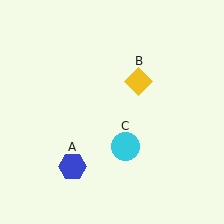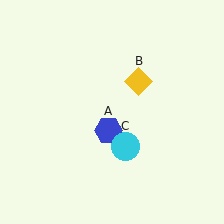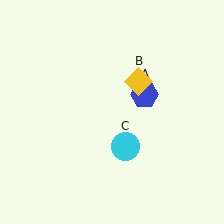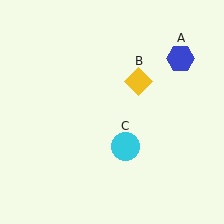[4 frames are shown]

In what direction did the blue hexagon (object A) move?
The blue hexagon (object A) moved up and to the right.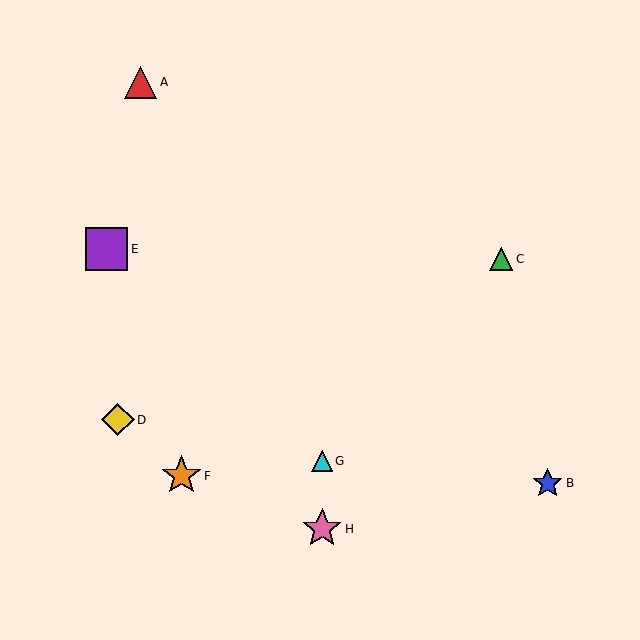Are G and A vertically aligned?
No, G is at x≈322 and A is at x≈141.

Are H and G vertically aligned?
Yes, both are at x≈322.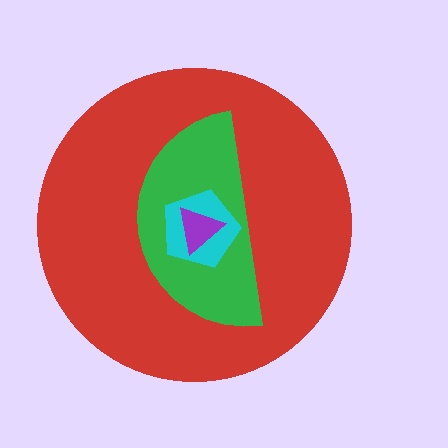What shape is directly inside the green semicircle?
The cyan pentagon.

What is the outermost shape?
The red circle.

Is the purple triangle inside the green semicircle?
Yes.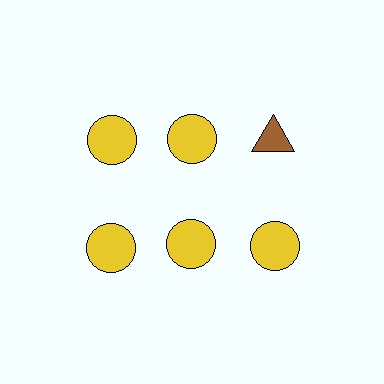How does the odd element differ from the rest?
It differs in both color (brown instead of yellow) and shape (triangle instead of circle).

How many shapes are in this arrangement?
There are 6 shapes arranged in a grid pattern.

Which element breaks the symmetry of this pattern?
The brown triangle in the top row, center column breaks the symmetry. All other shapes are yellow circles.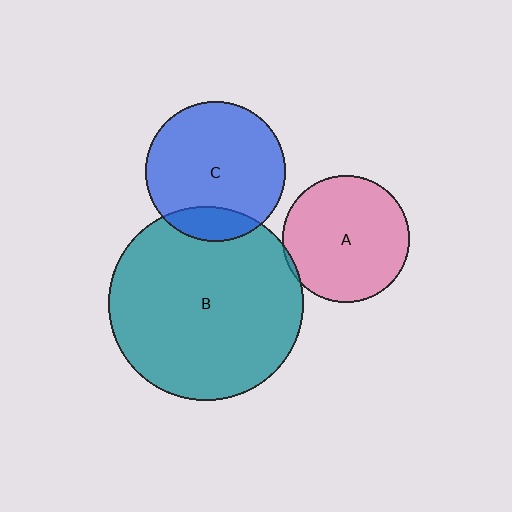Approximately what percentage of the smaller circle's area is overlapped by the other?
Approximately 5%.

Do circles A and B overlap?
Yes.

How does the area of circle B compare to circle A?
Approximately 2.3 times.